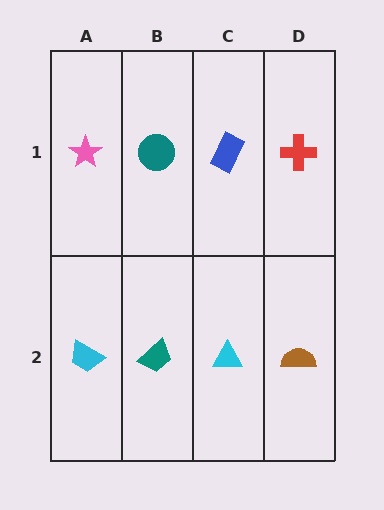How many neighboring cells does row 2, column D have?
2.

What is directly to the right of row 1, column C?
A red cross.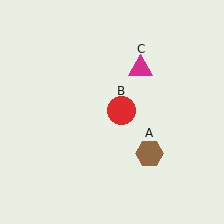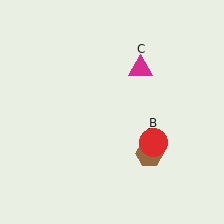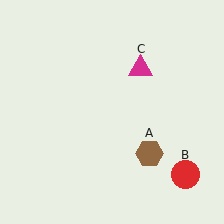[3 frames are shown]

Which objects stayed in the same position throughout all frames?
Brown hexagon (object A) and magenta triangle (object C) remained stationary.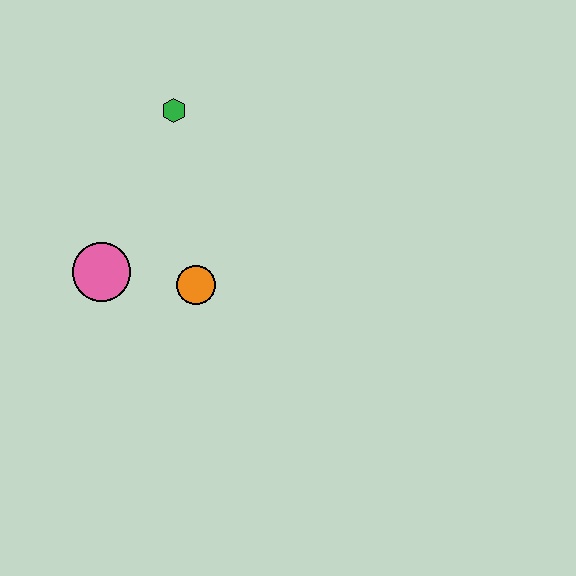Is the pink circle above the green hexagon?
No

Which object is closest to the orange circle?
The pink circle is closest to the orange circle.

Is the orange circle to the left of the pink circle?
No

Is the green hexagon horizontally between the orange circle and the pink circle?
Yes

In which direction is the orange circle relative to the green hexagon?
The orange circle is below the green hexagon.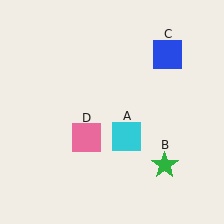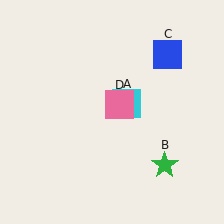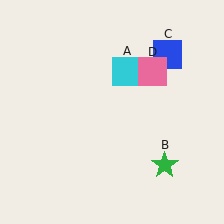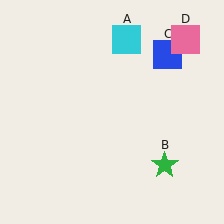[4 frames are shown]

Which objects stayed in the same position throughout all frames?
Green star (object B) and blue square (object C) remained stationary.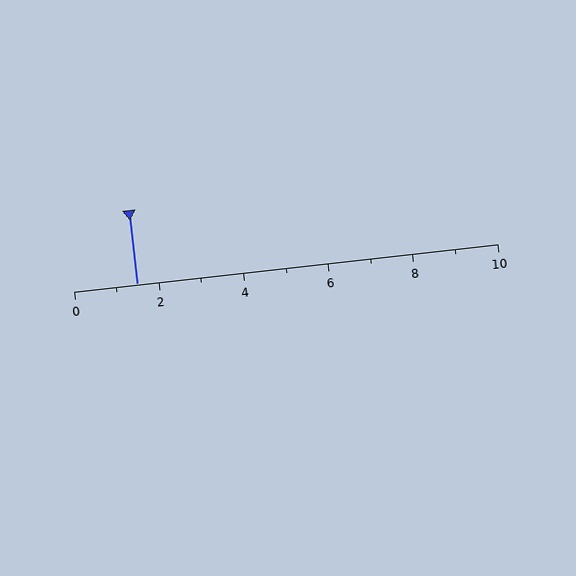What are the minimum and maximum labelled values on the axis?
The axis runs from 0 to 10.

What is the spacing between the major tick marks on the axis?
The major ticks are spaced 2 apart.